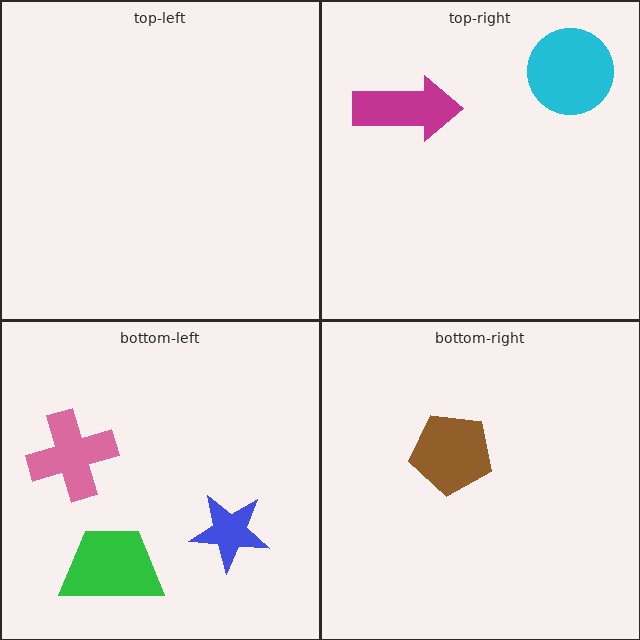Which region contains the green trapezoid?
The bottom-left region.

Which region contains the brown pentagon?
The bottom-right region.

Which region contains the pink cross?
The bottom-left region.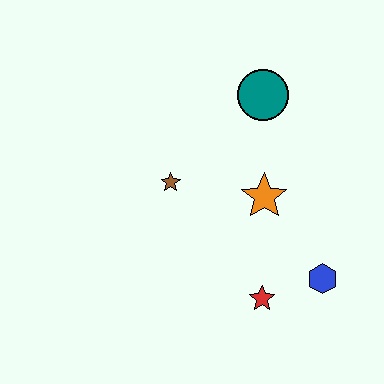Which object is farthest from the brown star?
The blue hexagon is farthest from the brown star.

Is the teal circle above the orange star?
Yes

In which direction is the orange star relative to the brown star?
The orange star is to the right of the brown star.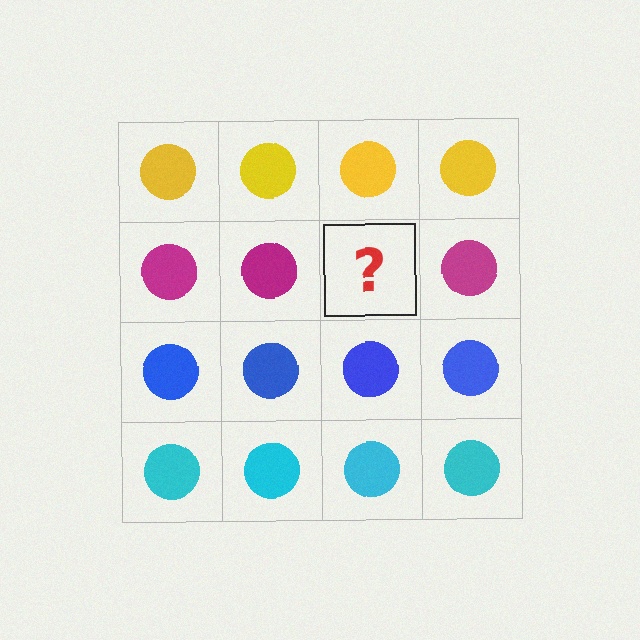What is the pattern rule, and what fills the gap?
The rule is that each row has a consistent color. The gap should be filled with a magenta circle.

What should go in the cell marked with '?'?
The missing cell should contain a magenta circle.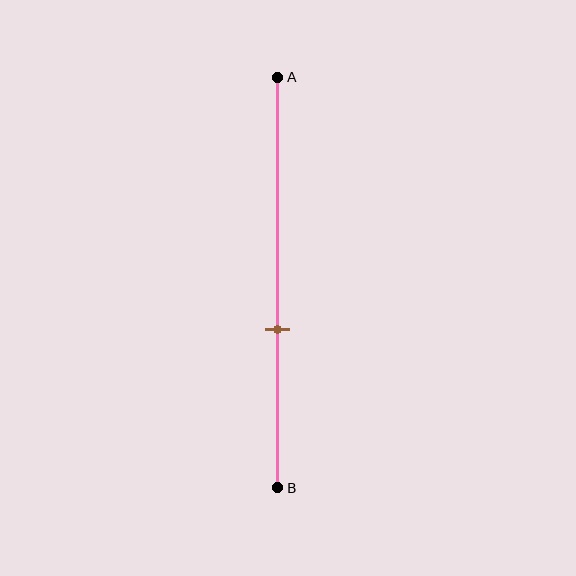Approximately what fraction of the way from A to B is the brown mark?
The brown mark is approximately 60% of the way from A to B.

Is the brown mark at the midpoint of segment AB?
No, the mark is at about 60% from A, not at the 50% midpoint.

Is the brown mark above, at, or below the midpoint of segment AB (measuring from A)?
The brown mark is below the midpoint of segment AB.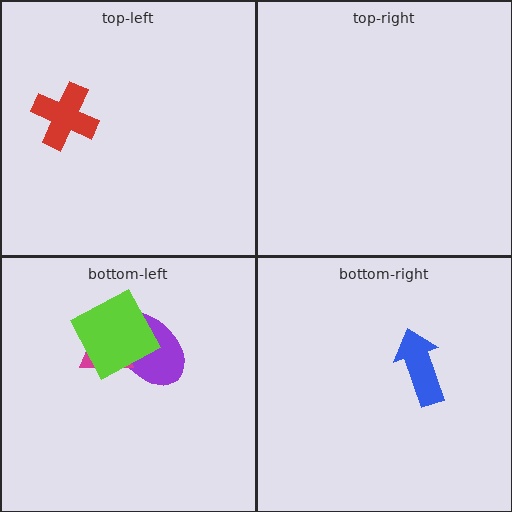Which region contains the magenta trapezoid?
The bottom-left region.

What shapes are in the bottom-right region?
The blue arrow.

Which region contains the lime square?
The bottom-left region.